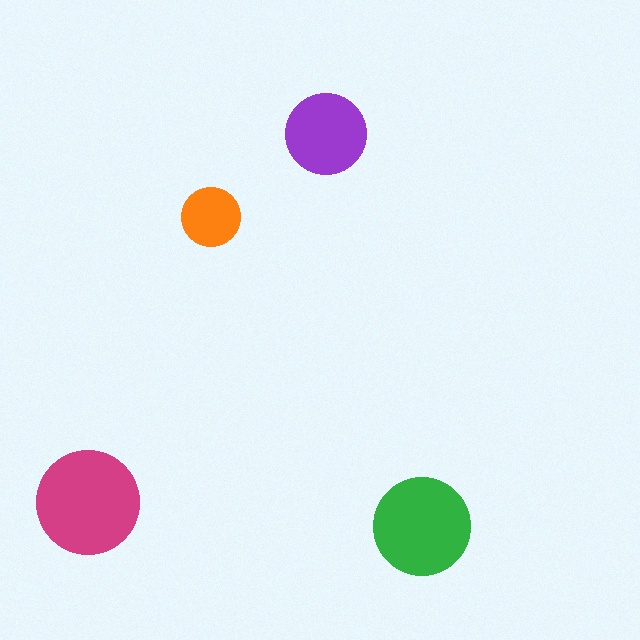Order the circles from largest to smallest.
the magenta one, the green one, the purple one, the orange one.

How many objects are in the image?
There are 4 objects in the image.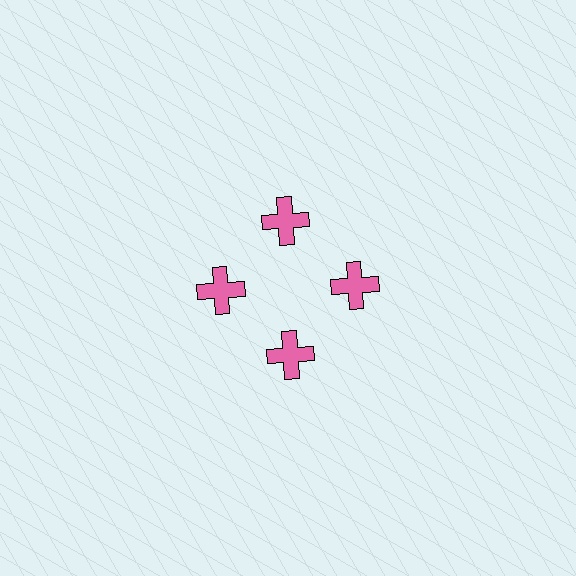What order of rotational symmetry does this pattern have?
This pattern has 4-fold rotational symmetry.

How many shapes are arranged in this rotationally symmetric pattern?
There are 4 shapes, arranged in 4 groups of 1.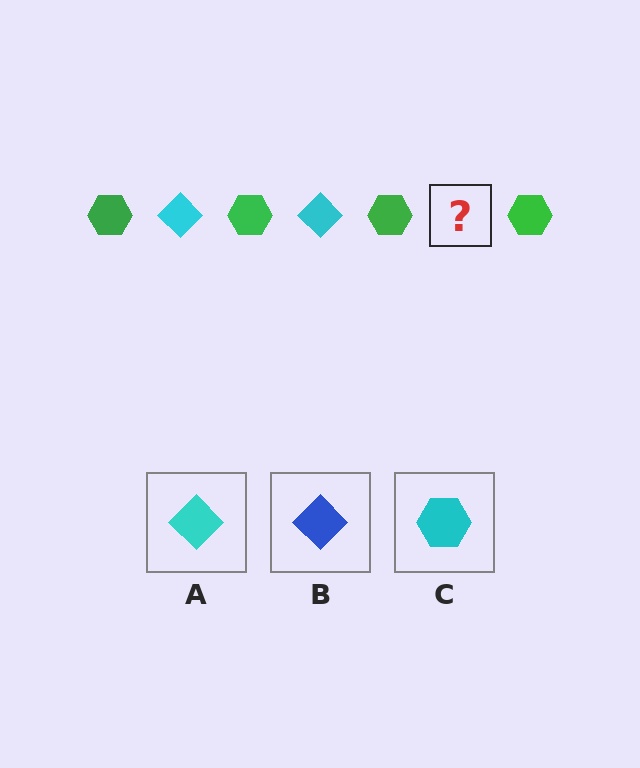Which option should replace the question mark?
Option A.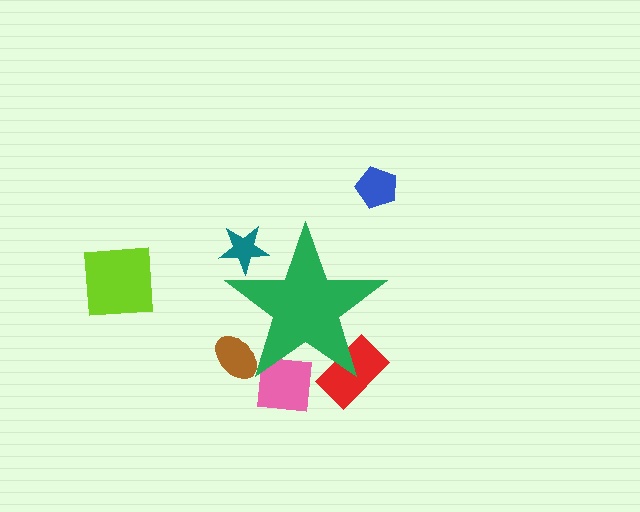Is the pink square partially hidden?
Yes, the pink square is partially hidden behind the green star.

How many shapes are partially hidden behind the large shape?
4 shapes are partially hidden.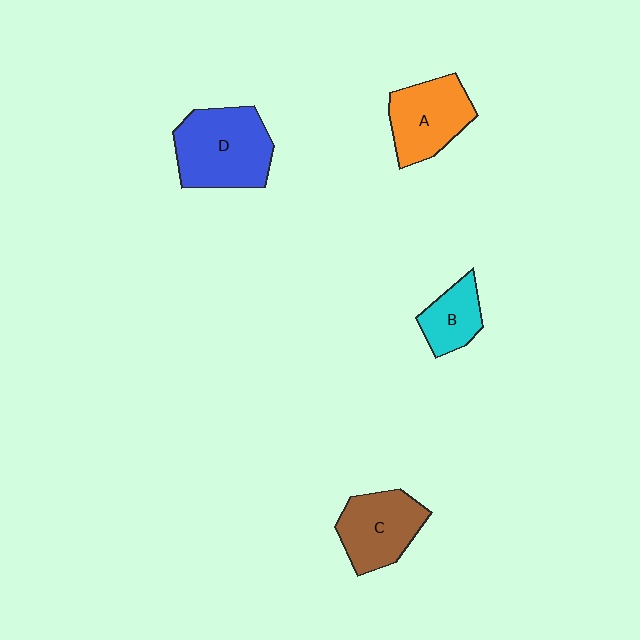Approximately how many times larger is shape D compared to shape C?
Approximately 1.3 times.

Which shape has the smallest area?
Shape B (cyan).